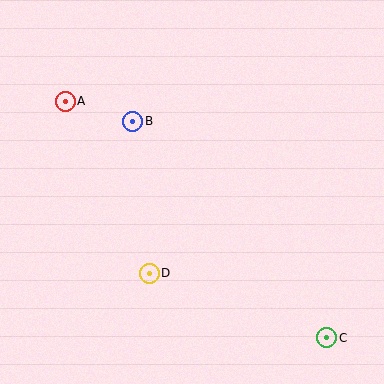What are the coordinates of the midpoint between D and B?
The midpoint between D and B is at (141, 197).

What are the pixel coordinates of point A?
Point A is at (65, 101).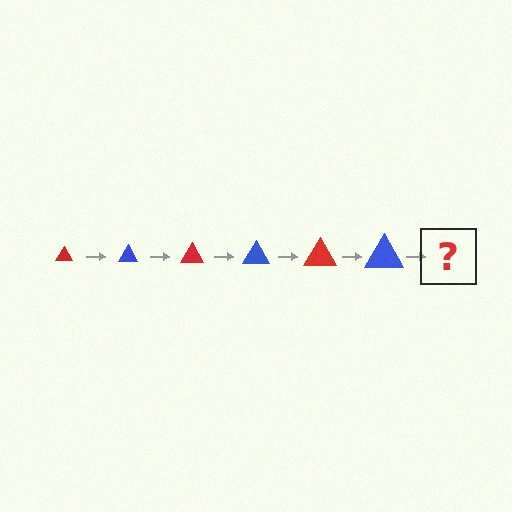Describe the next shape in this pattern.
It should be a red triangle, larger than the previous one.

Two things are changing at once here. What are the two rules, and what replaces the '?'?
The two rules are that the triangle grows larger each step and the color cycles through red and blue. The '?' should be a red triangle, larger than the previous one.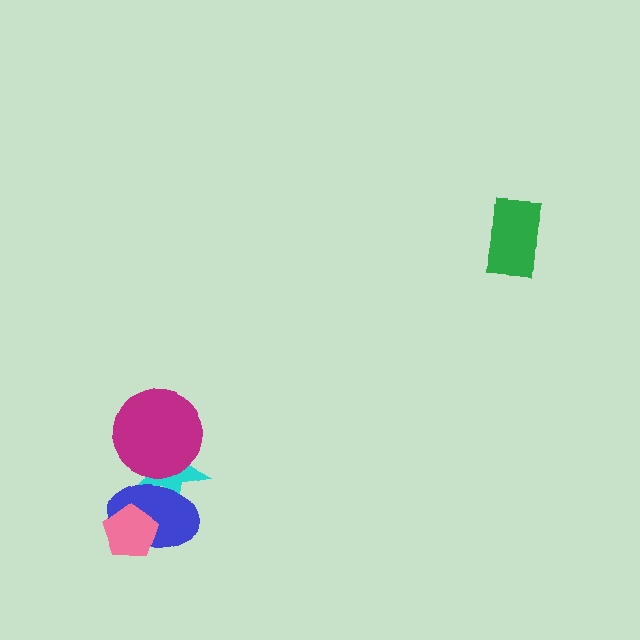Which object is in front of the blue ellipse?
The pink pentagon is in front of the blue ellipse.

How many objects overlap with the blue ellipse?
2 objects overlap with the blue ellipse.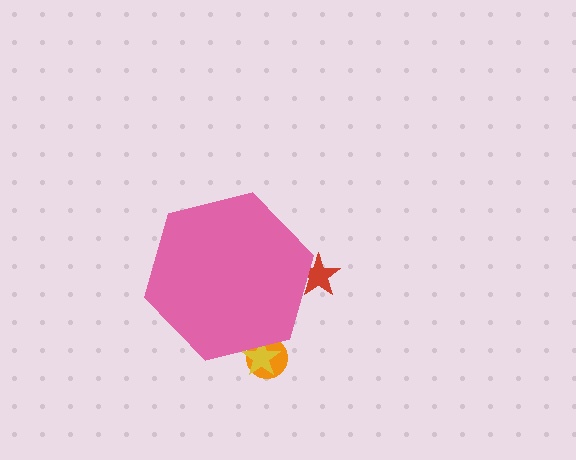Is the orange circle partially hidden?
Yes, the orange circle is partially hidden behind the pink hexagon.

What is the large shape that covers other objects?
A pink hexagon.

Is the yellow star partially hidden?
Yes, the yellow star is partially hidden behind the pink hexagon.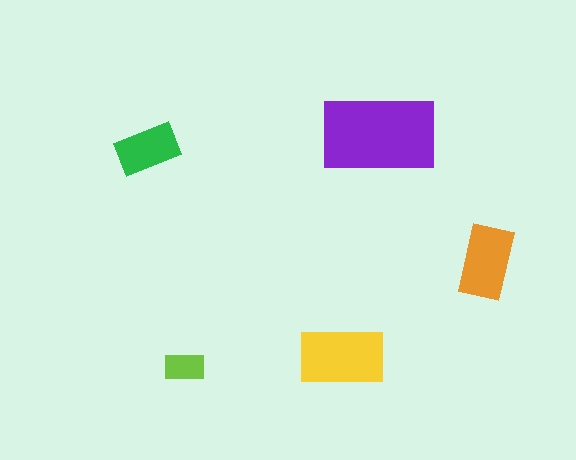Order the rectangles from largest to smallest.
the purple one, the yellow one, the orange one, the green one, the lime one.